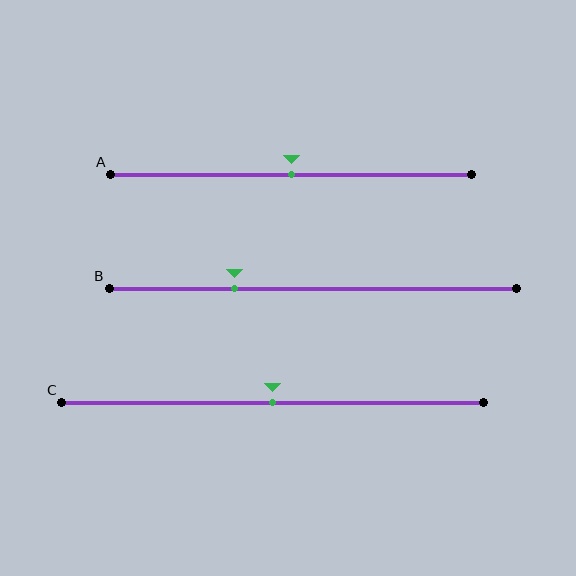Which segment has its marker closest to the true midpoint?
Segment A has its marker closest to the true midpoint.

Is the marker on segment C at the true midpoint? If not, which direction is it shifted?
Yes, the marker on segment C is at the true midpoint.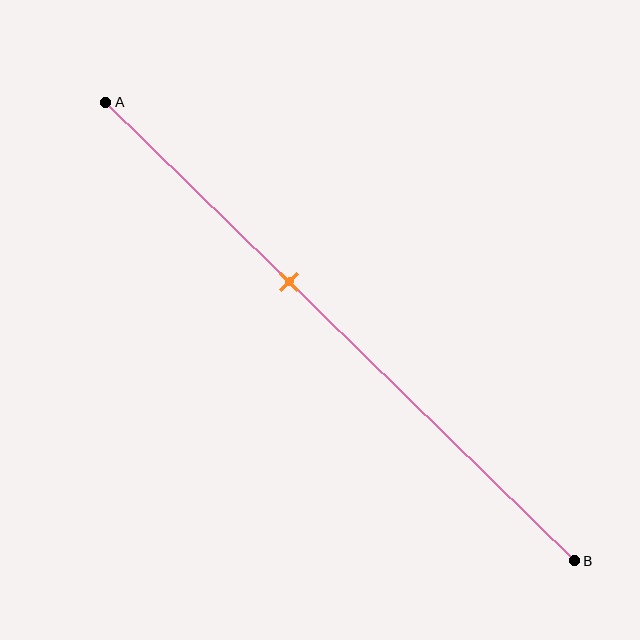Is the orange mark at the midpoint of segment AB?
No, the mark is at about 40% from A, not at the 50% midpoint.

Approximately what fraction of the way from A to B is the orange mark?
The orange mark is approximately 40% of the way from A to B.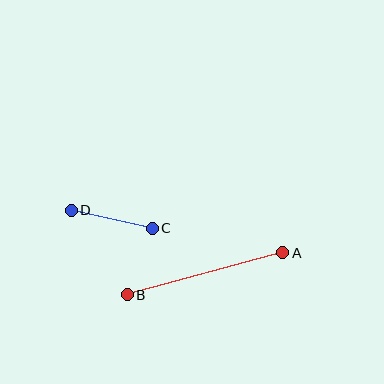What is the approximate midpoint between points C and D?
The midpoint is at approximately (112, 219) pixels.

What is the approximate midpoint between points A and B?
The midpoint is at approximately (205, 274) pixels.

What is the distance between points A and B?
The distance is approximately 161 pixels.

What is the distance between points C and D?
The distance is approximately 83 pixels.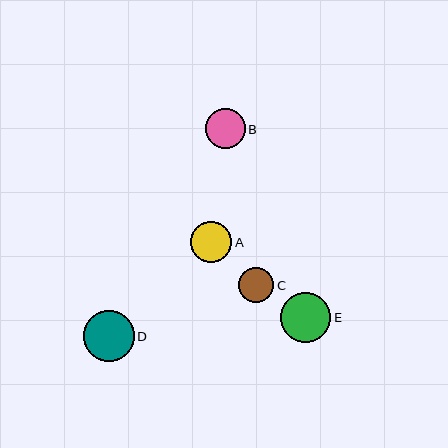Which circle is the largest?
Circle E is the largest with a size of approximately 51 pixels.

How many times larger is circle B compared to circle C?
Circle B is approximately 1.1 times the size of circle C.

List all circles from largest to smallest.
From largest to smallest: E, D, A, B, C.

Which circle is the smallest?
Circle C is the smallest with a size of approximately 35 pixels.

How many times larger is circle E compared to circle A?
Circle E is approximately 1.2 times the size of circle A.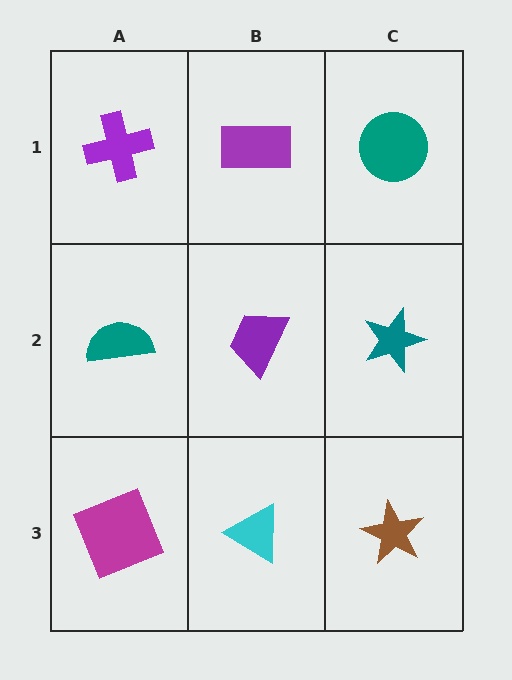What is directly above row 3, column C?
A teal star.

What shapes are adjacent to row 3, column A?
A teal semicircle (row 2, column A), a cyan triangle (row 3, column B).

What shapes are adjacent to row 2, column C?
A teal circle (row 1, column C), a brown star (row 3, column C), a purple trapezoid (row 2, column B).